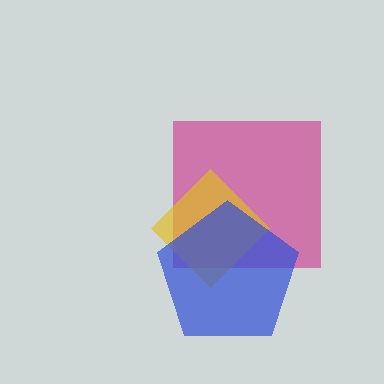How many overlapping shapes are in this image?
There are 3 overlapping shapes in the image.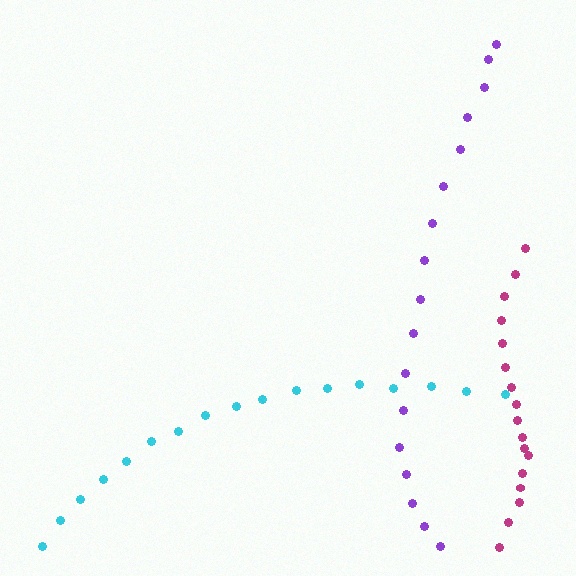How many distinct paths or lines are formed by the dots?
There are 3 distinct paths.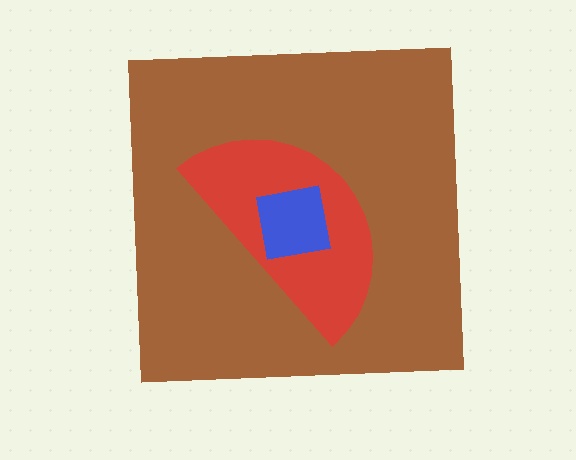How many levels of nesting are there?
3.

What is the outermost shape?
The brown square.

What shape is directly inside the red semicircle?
The blue square.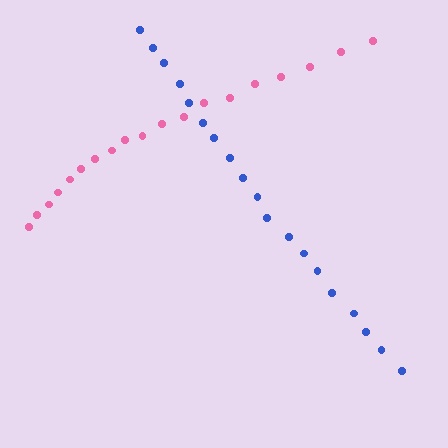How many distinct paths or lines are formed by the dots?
There are 2 distinct paths.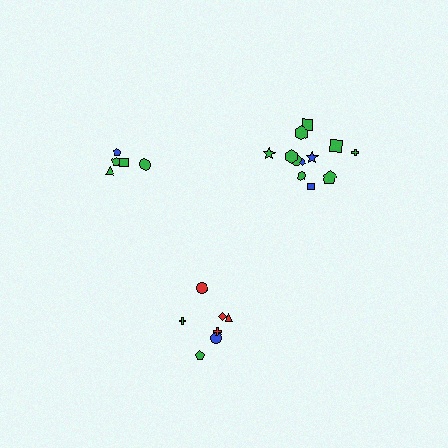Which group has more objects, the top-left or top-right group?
The top-right group.